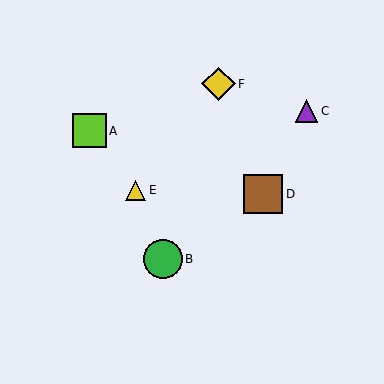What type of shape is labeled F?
Shape F is a yellow diamond.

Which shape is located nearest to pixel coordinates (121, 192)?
The yellow triangle (labeled E) at (136, 190) is nearest to that location.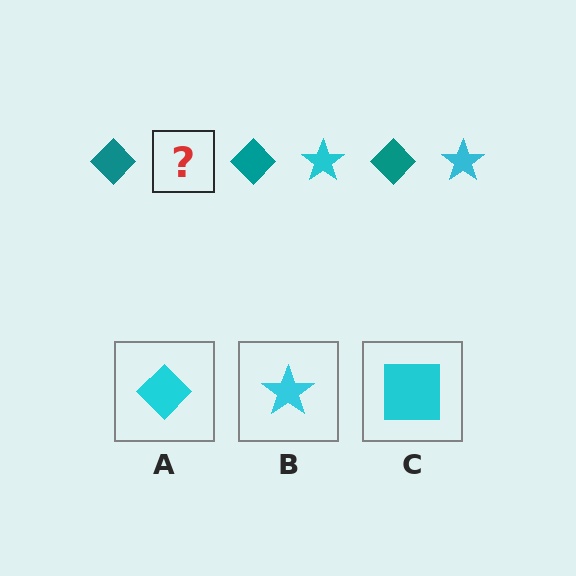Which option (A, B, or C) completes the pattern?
B.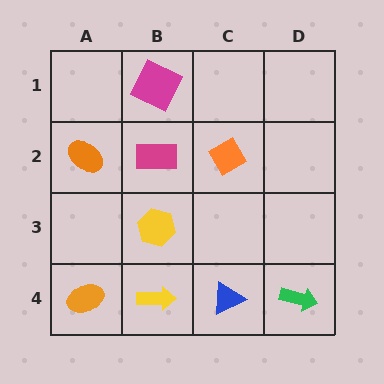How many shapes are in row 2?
3 shapes.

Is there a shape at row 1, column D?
No, that cell is empty.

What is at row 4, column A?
An orange ellipse.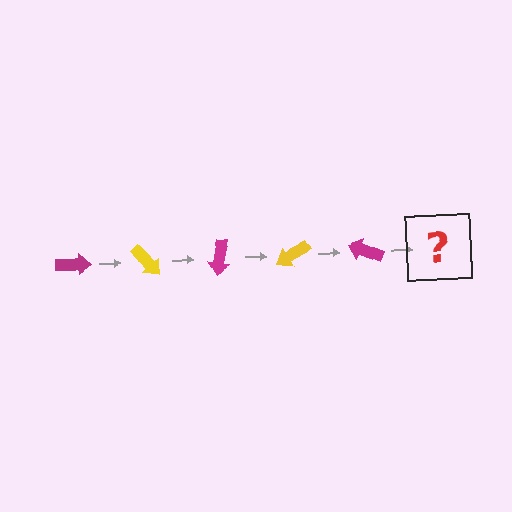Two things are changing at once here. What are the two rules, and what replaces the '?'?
The two rules are that it rotates 50 degrees each step and the color cycles through magenta and yellow. The '?' should be a yellow arrow, rotated 250 degrees from the start.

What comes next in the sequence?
The next element should be a yellow arrow, rotated 250 degrees from the start.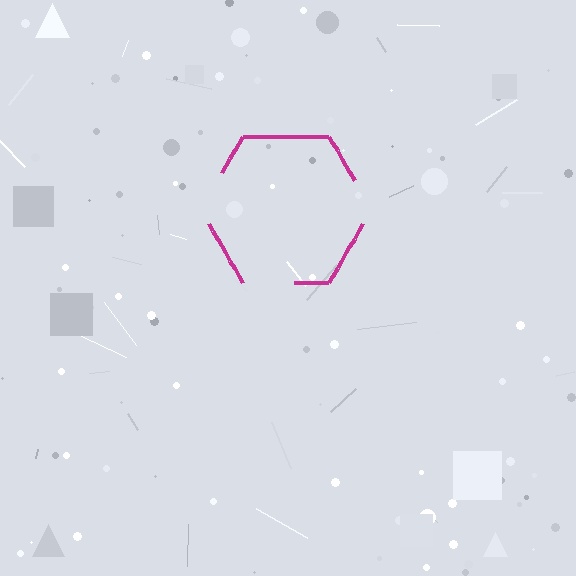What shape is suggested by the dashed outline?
The dashed outline suggests a hexagon.